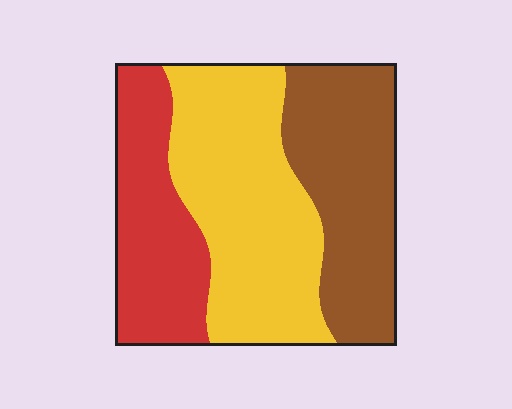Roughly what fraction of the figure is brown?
Brown takes up about one third (1/3) of the figure.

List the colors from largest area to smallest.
From largest to smallest: yellow, brown, red.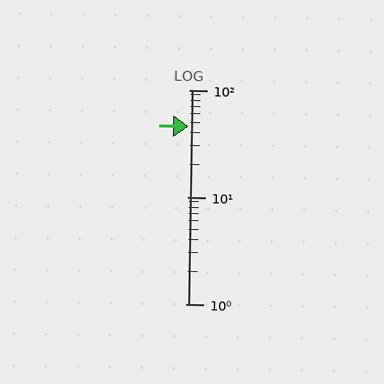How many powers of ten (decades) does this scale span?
The scale spans 2 decades, from 1 to 100.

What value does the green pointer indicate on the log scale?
The pointer indicates approximately 46.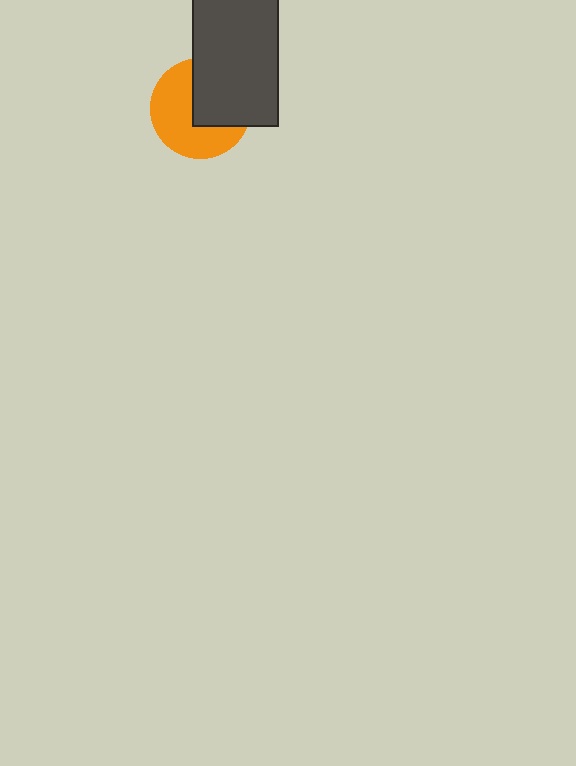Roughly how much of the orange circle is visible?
About half of it is visible (roughly 55%).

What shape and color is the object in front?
The object in front is a dark gray rectangle.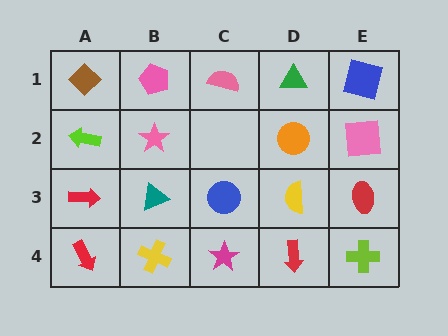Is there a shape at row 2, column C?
No, that cell is empty.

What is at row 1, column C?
A pink semicircle.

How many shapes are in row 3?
5 shapes.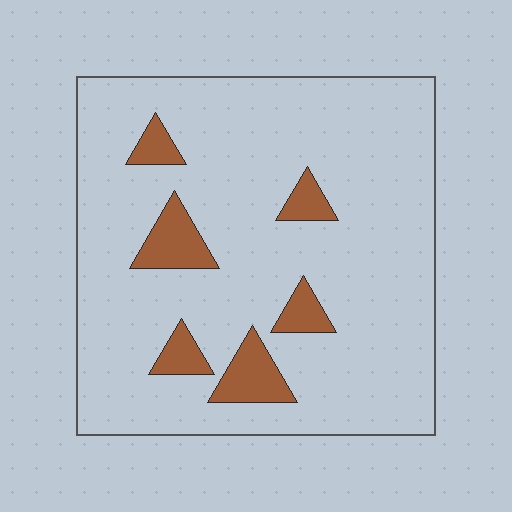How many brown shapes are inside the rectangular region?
6.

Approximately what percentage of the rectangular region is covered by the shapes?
Approximately 10%.